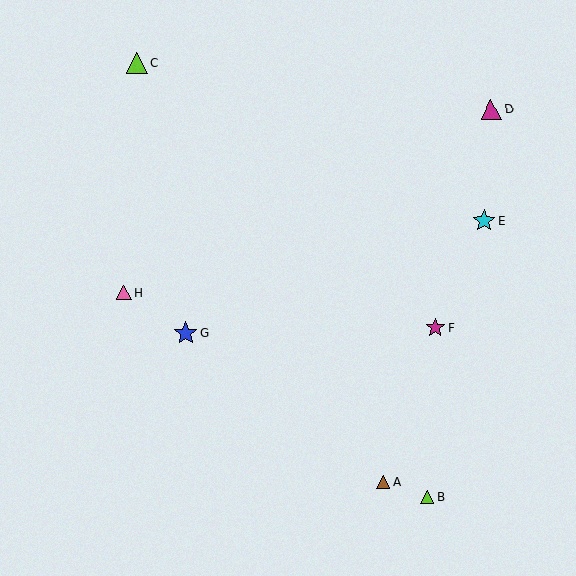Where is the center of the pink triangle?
The center of the pink triangle is at (124, 293).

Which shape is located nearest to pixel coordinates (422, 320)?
The magenta star (labeled F) at (435, 327) is nearest to that location.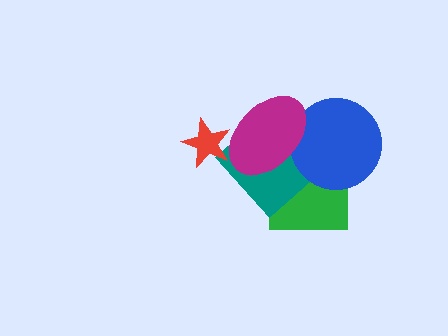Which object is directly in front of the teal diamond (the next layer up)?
The blue circle is directly in front of the teal diamond.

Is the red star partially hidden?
No, no other shape covers it.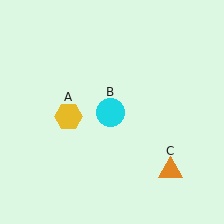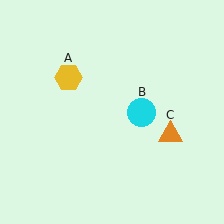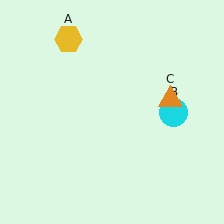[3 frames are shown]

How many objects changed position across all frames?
3 objects changed position: yellow hexagon (object A), cyan circle (object B), orange triangle (object C).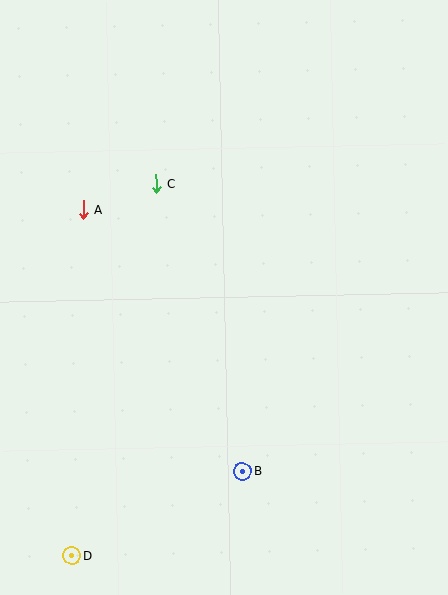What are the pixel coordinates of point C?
Point C is at (156, 184).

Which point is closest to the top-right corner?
Point C is closest to the top-right corner.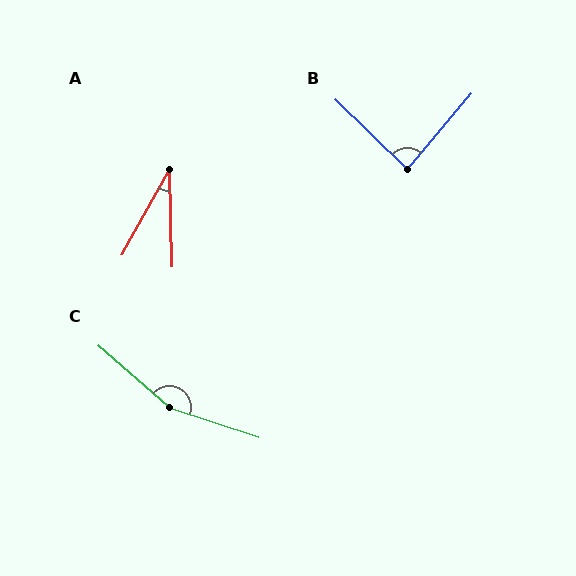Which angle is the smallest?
A, at approximately 30 degrees.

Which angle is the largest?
C, at approximately 157 degrees.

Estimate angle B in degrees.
Approximately 86 degrees.